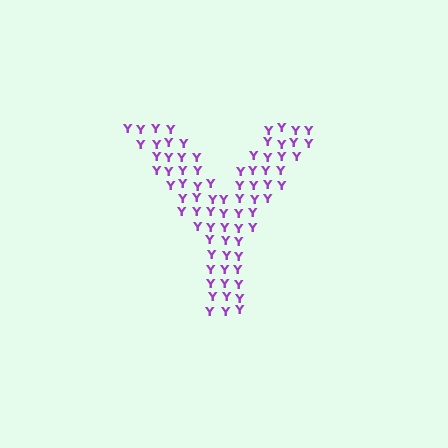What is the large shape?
The large shape is the letter Y.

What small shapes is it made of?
It is made of small letter Y's.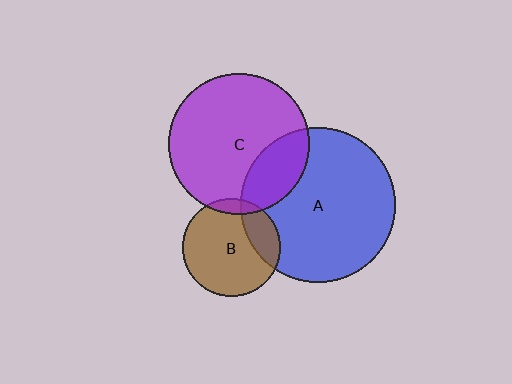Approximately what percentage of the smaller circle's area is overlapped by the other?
Approximately 25%.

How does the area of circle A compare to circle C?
Approximately 1.2 times.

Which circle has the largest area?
Circle A (blue).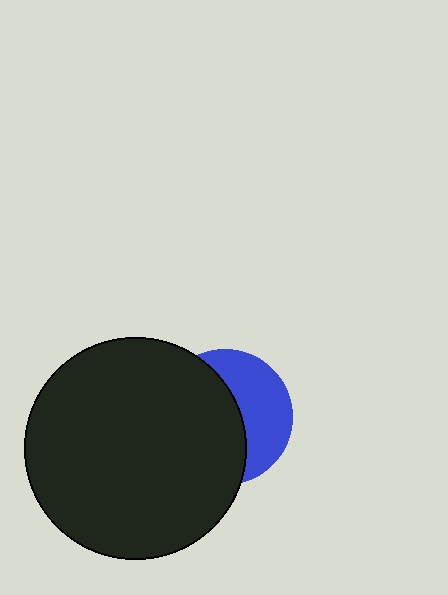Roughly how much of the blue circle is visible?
A small part of it is visible (roughly 41%).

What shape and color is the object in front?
The object in front is a black circle.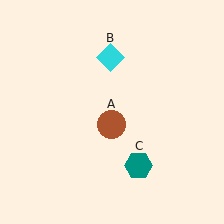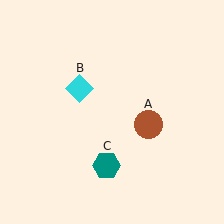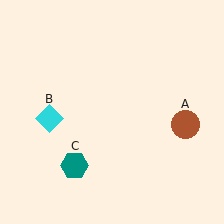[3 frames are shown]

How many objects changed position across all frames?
3 objects changed position: brown circle (object A), cyan diamond (object B), teal hexagon (object C).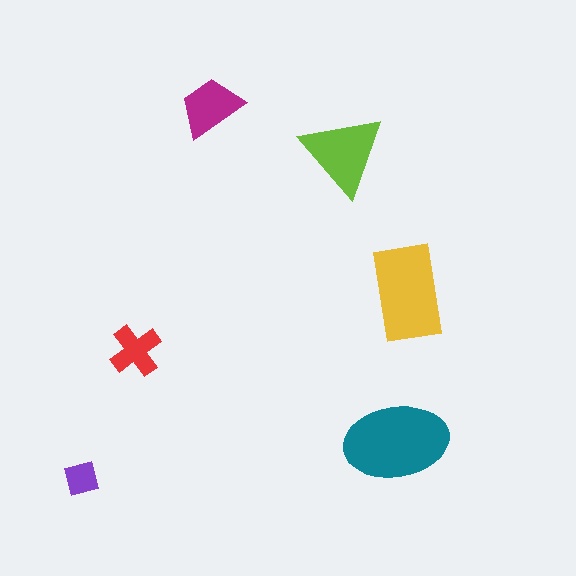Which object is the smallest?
The purple square.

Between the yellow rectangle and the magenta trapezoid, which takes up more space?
The yellow rectangle.